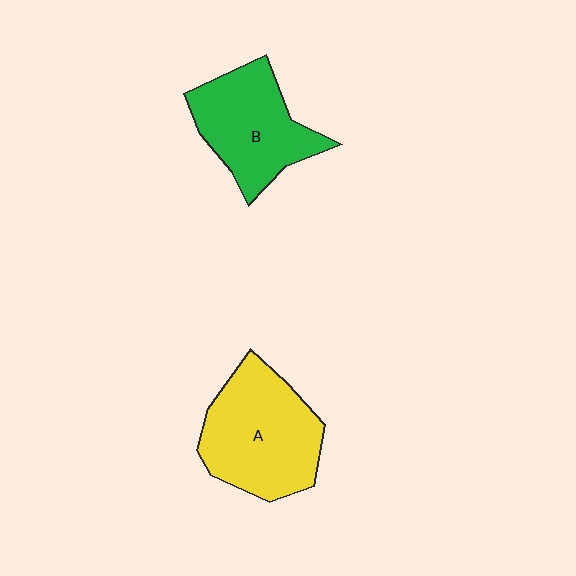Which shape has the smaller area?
Shape B (green).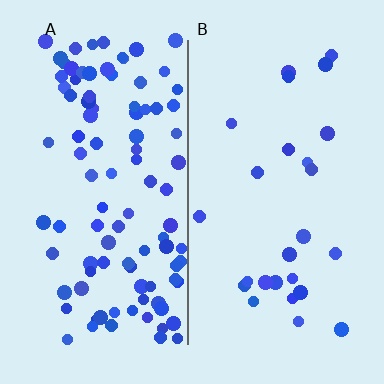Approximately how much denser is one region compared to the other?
Approximately 3.8× — region A over region B.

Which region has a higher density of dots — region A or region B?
A (the left).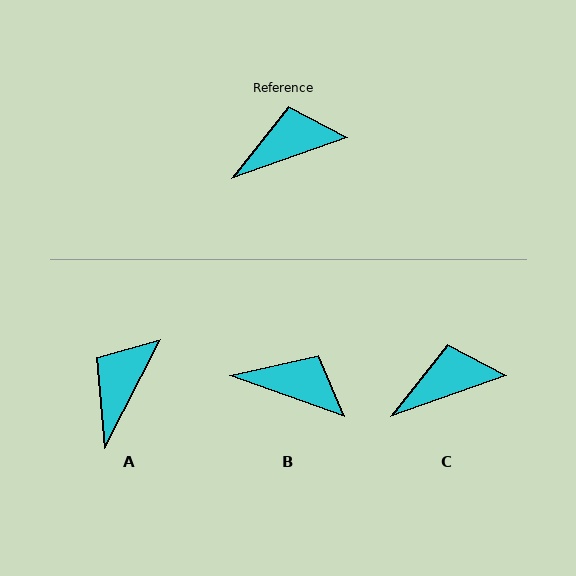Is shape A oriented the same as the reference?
No, it is off by about 43 degrees.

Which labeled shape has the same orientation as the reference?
C.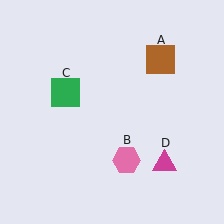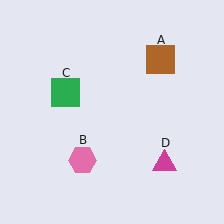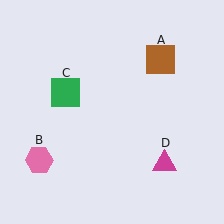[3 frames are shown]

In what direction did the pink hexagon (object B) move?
The pink hexagon (object B) moved left.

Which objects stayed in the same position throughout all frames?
Brown square (object A) and green square (object C) and magenta triangle (object D) remained stationary.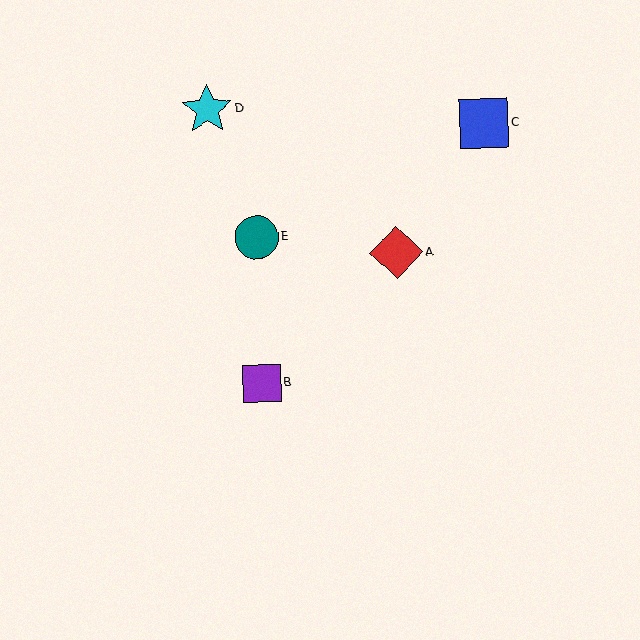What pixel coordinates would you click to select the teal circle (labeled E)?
Click at (256, 237) to select the teal circle E.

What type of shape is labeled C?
Shape C is a blue square.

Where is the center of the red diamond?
The center of the red diamond is at (396, 253).